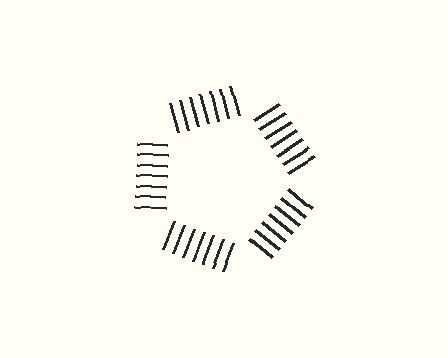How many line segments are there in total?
35 — 7 along each of the 5 edges.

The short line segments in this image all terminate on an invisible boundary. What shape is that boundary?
An illusory pentagon — the line segments terminate on its edges but no continuous stroke is drawn.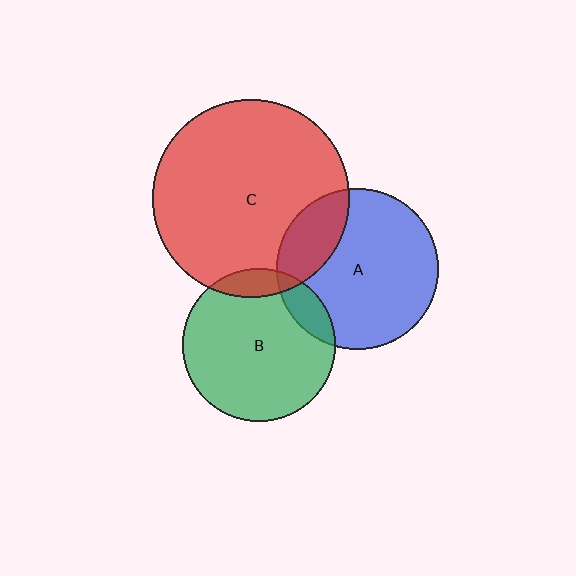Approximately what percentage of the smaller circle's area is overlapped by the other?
Approximately 20%.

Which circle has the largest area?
Circle C (red).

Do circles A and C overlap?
Yes.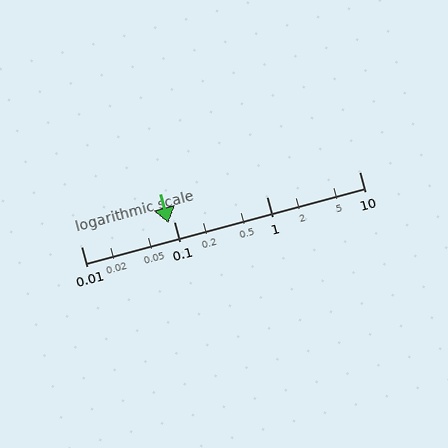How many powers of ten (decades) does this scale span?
The scale spans 3 decades, from 0.01 to 10.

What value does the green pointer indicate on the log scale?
The pointer indicates approximately 0.088.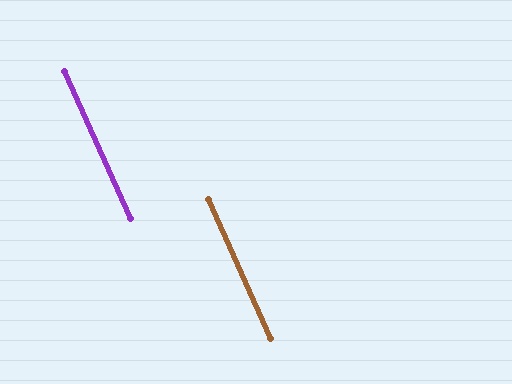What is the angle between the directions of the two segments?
Approximately 0 degrees.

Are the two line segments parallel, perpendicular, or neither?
Parallel — their directions differ by only 0.0°.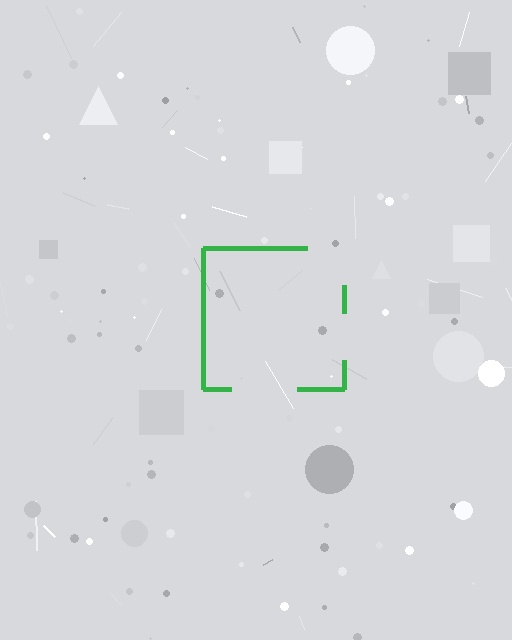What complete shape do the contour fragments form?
The contour fragments form a square.